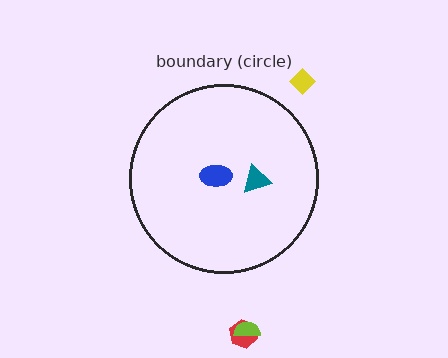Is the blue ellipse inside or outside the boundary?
Inside.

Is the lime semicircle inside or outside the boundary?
Outside.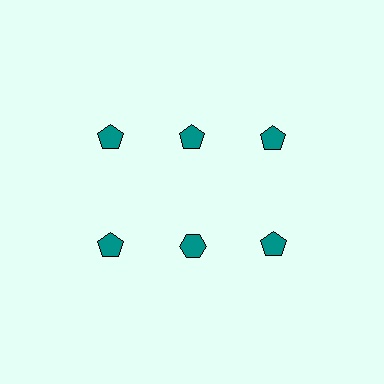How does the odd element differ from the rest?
It has a different shape: hexagon instead of pentagon.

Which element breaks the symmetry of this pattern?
The teal hexagon in the second row, second from left column breaks the symmetry. All other shapes are teal pentagons.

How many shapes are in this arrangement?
There are 6 shapes arranged in a grid pattern.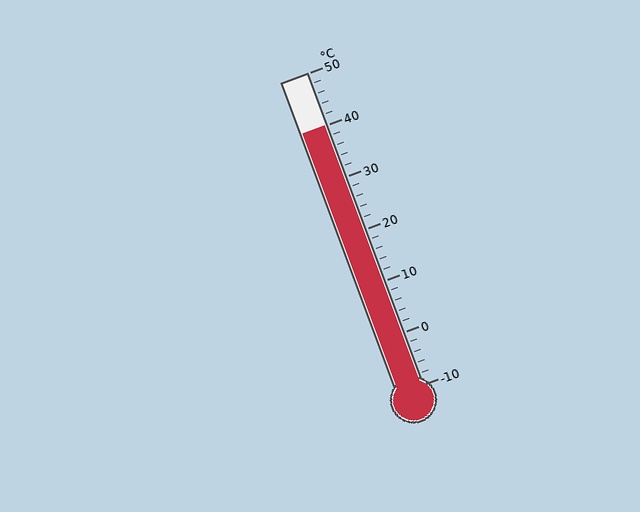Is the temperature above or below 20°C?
The temperature is above 20°C.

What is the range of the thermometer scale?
The thermometer scale ranges from -10°C to 50°C.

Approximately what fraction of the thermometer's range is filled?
The thermometer is filled to approximately 85% of its range.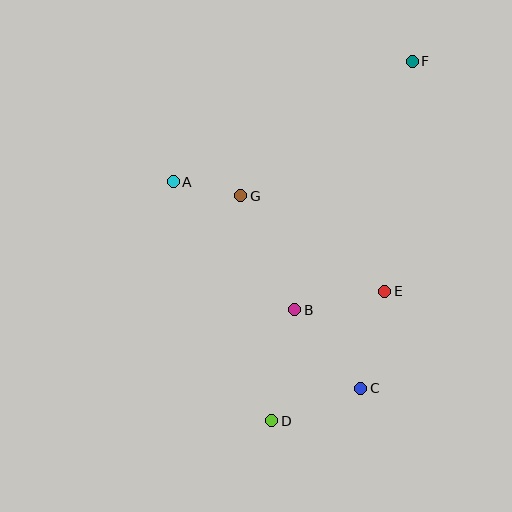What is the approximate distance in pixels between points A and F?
The distance between A and F is approximately 267 pixels.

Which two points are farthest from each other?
Points D and F are farthest from each other.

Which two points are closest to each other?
Points A and G are closest to each other.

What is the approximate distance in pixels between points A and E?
The distance between A and E is approximately 238 pixels.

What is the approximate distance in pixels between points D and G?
The distance between D and G is approximately 227 pixels.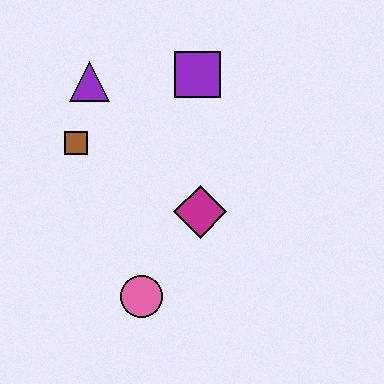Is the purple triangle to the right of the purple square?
No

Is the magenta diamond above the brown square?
No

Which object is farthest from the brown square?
The pink circle is farthest from the brown square.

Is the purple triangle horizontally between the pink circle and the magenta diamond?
No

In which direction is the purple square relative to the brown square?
The purple square is to the right of the brown square.